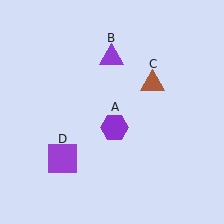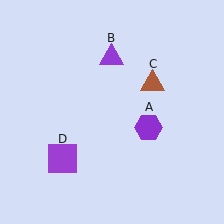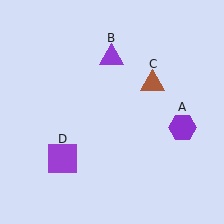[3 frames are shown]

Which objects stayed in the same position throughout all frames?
Purple triangle (object B) and brown triangle (object C) and purple square (object D) remained stationary.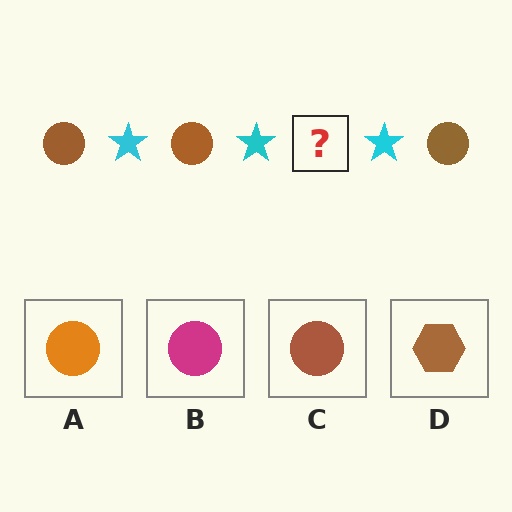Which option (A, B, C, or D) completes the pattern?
C.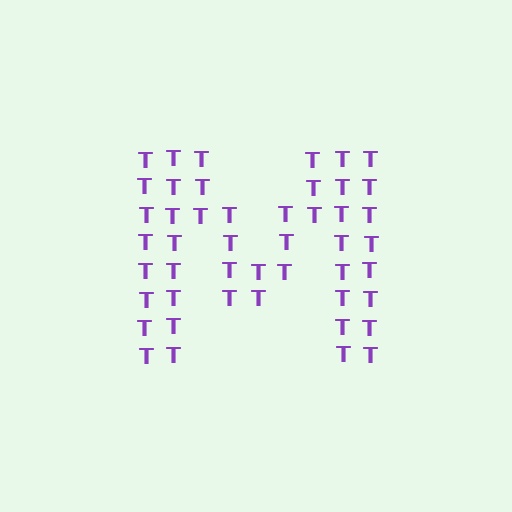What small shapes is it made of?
It is made of small letter T's.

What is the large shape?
The large shape is the letter M.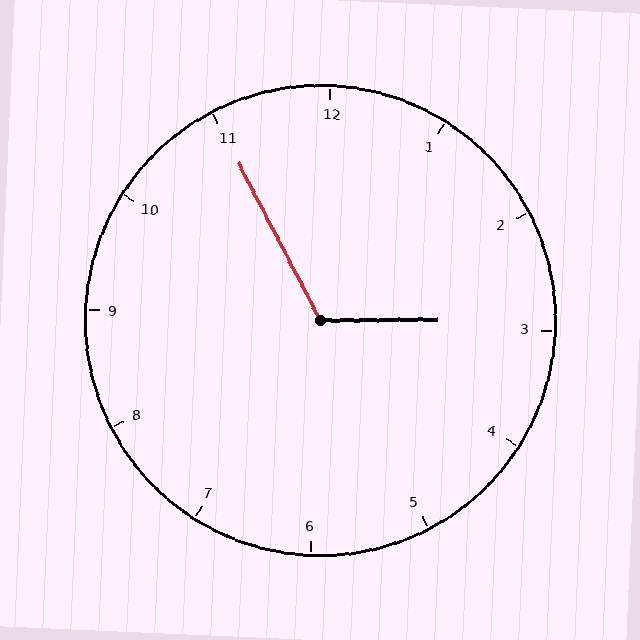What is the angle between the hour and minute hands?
Approximately 118 degrees.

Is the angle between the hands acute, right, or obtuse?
It is obtuse.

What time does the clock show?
2:55.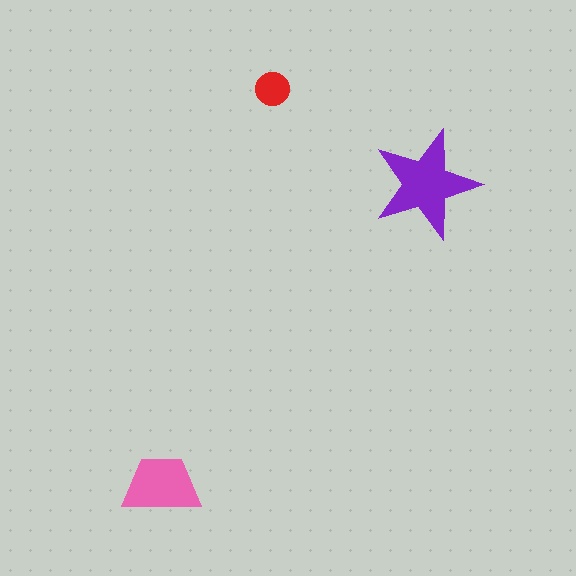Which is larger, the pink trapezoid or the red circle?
The pink trapezoid.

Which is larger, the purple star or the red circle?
The purple star.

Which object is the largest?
The purple star.